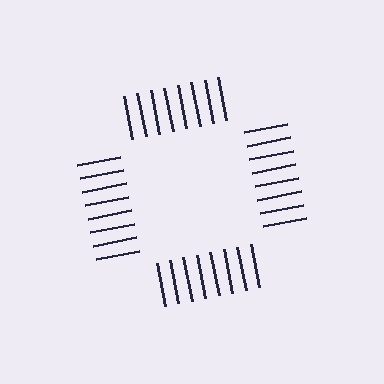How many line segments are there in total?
32 — 8 along each of the 4 edges.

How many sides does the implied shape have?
4 sides — the line-ends trace a square.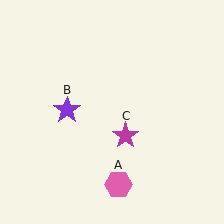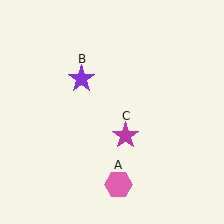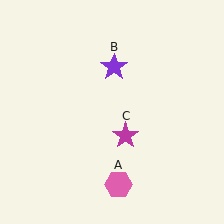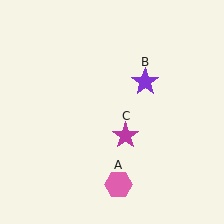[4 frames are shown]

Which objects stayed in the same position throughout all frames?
Pink hexagon (object A) and magenta star (object C) remained stationary.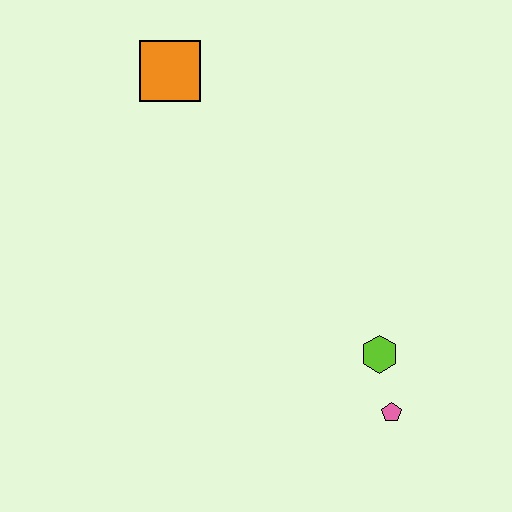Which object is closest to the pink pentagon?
The lime hexagon is closest to the pink pentagon.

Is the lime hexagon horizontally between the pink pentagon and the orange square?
Yes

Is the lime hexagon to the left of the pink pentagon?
Yes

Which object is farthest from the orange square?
The pink pentagon is farthest from the orange square.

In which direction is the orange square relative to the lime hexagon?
The orange square is above the lime hexagon.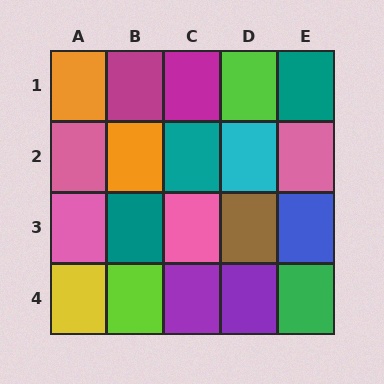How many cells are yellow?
1 cell is yellow.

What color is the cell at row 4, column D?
Purple.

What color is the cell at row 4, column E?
Green.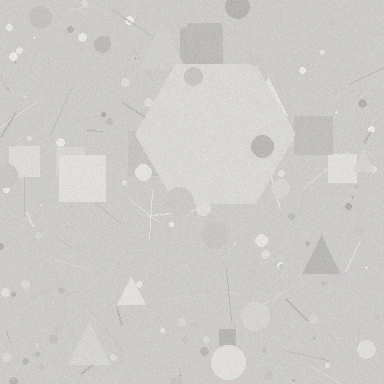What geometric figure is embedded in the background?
A hexagon is embedded in the background.